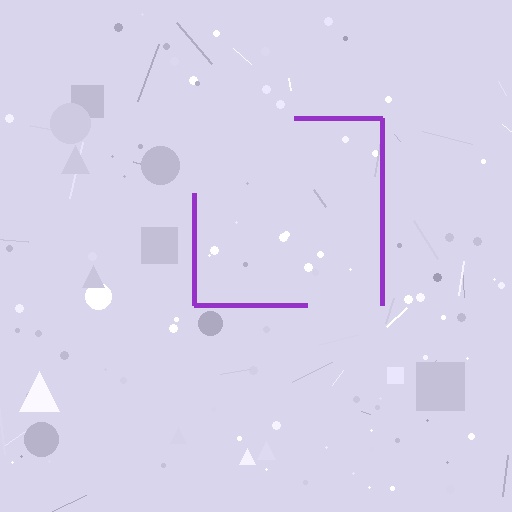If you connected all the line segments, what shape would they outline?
They would outline a square.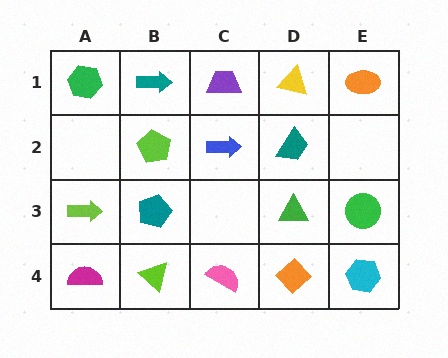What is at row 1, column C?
A purple trapezoid.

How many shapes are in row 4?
5 shapes.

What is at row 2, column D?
A teal trapezoid.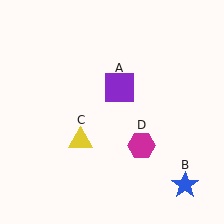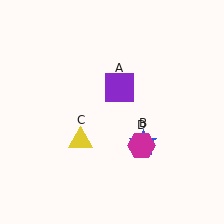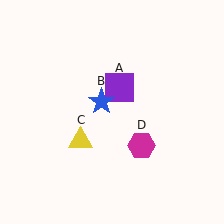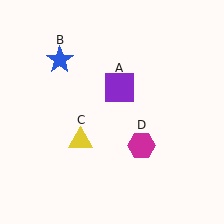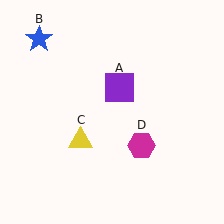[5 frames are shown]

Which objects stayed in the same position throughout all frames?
Purple square (object A) and yellow triangle (object C) and magenta hexagon (object D) remained stationary.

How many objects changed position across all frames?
1 object changed position: blue star (object B).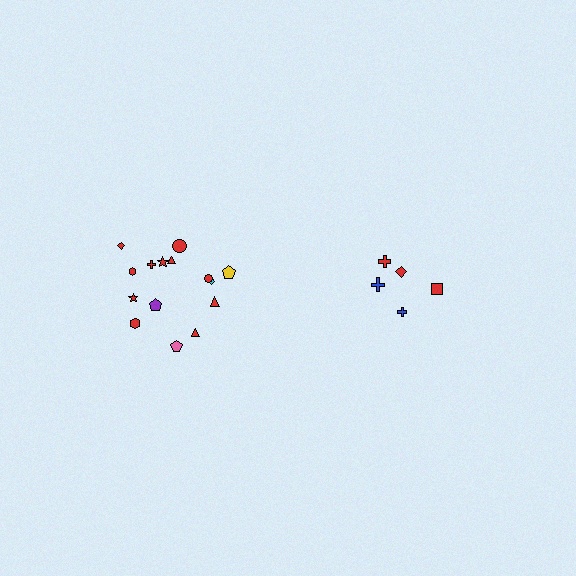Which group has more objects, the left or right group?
The left group.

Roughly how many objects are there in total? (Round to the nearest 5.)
Roughly 20 objects in total.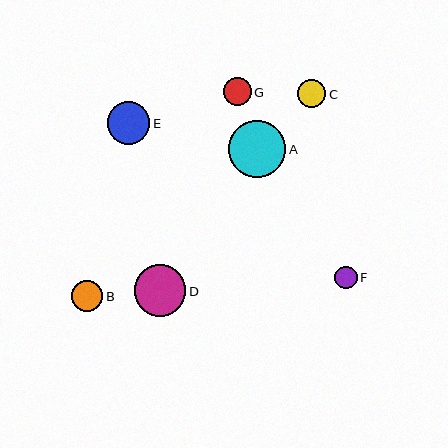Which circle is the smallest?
Circle F is the smallest with a size of approximately 23 pixels.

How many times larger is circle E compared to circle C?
Circle E is approximately 1.5 times the size of circle C.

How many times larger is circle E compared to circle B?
Circle E is approximately 1.4 times the size of circle B.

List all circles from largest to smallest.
From largest to smallest: A, D, E, B, C, G, F.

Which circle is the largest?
Circle A is the largest with a size of approximately 57 pixels.